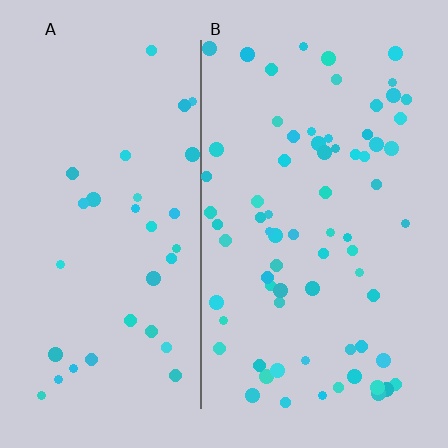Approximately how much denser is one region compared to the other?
Approximately 2.1× — region B over region A.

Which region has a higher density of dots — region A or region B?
B (the right).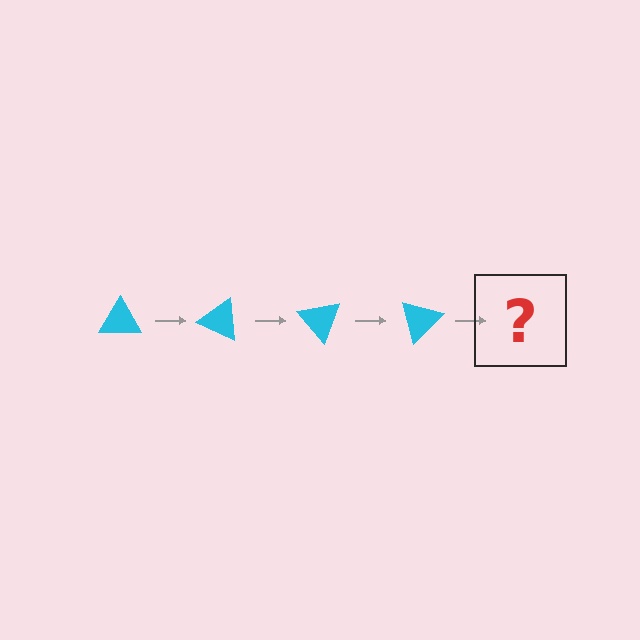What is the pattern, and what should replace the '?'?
The pattern is that the triangle rotates 25 degrees each step. The '?' should be a cyan triangle rotated 100 degrees.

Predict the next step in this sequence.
The next step is a cyan triangle rotated 100 degrees.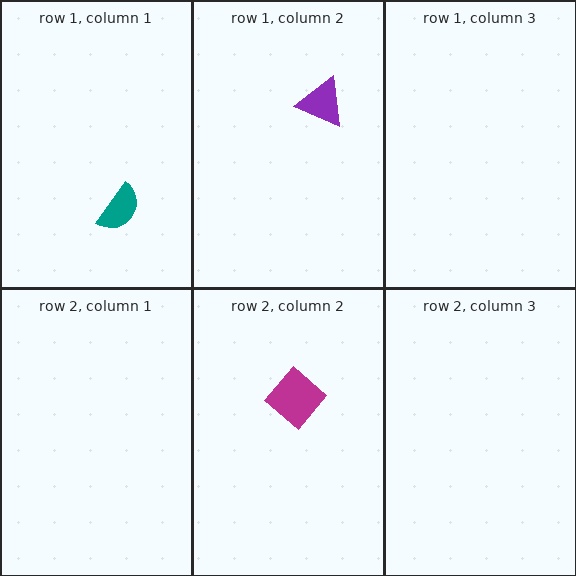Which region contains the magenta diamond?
The row 2, column 2 region.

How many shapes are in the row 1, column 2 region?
1.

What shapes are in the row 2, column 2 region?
The magenta diamond.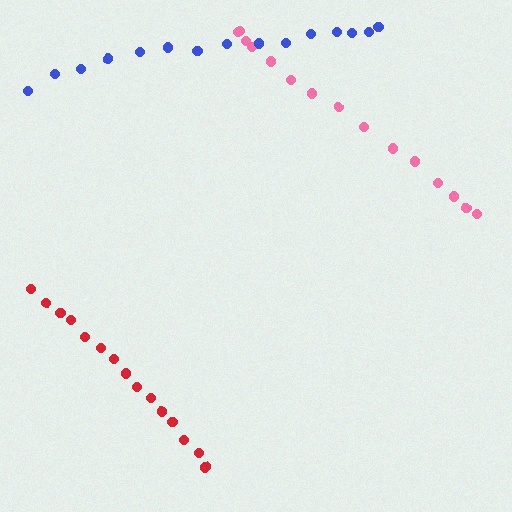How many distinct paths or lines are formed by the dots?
There are 3 distinct paths.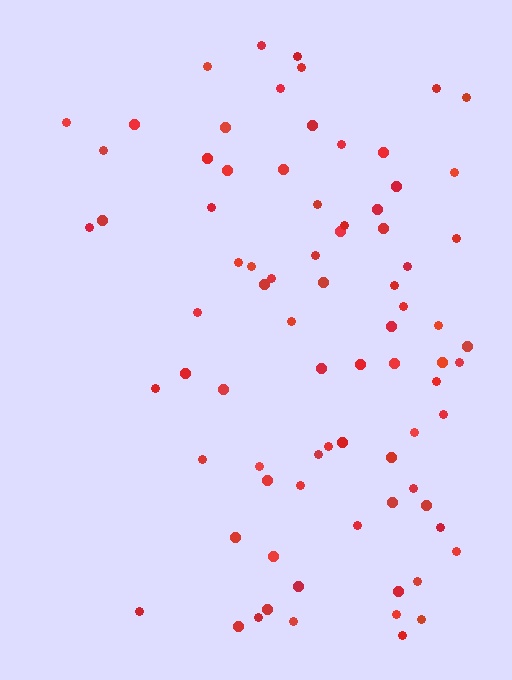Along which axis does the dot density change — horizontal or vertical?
Horizontal.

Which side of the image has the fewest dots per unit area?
The left.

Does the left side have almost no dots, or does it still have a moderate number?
Still a moderate number, just noticeably fewer than the right.